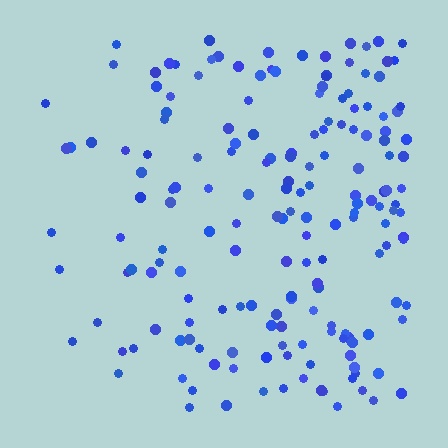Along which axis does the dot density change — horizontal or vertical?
Horizontal.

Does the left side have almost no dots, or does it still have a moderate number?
Still a moderate number, just noticeably fewer than the right.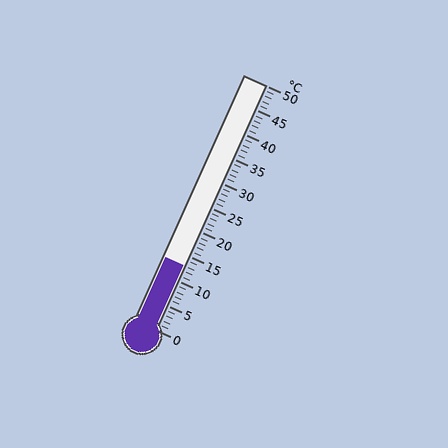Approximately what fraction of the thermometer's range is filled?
The thermometer is filled to approximately 25% of its range.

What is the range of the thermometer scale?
The thermometer scale ranges from 0°C to 50°C.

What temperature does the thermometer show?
The thermometer shows approximately 13°C.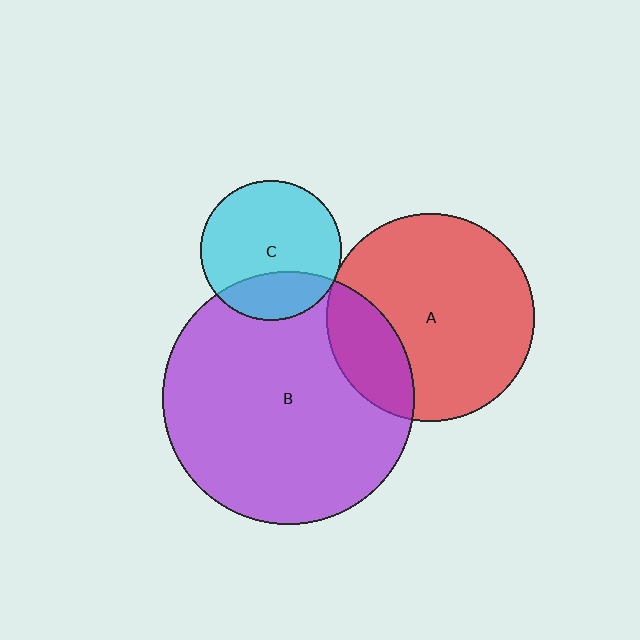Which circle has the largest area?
Circle B (purple).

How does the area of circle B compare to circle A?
Approximately 1.5 times.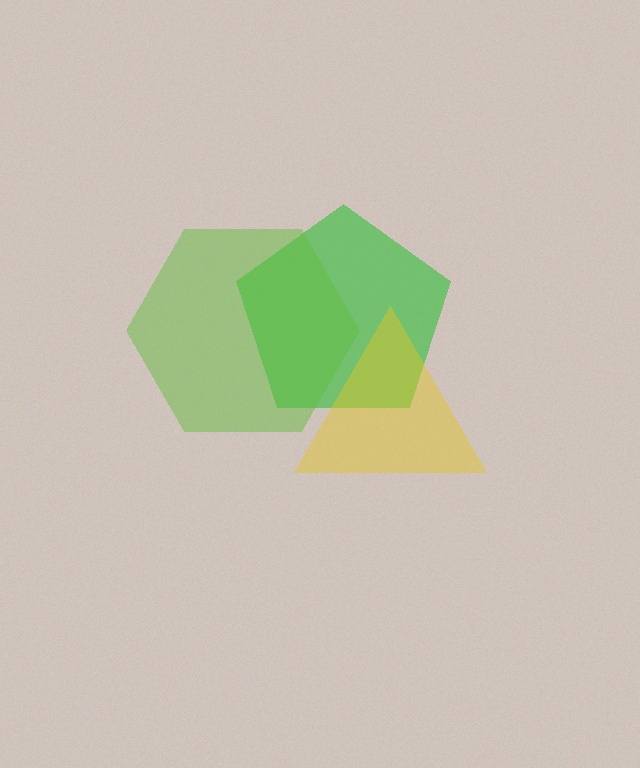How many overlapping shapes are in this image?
There are 3 overlapping shapes in the image.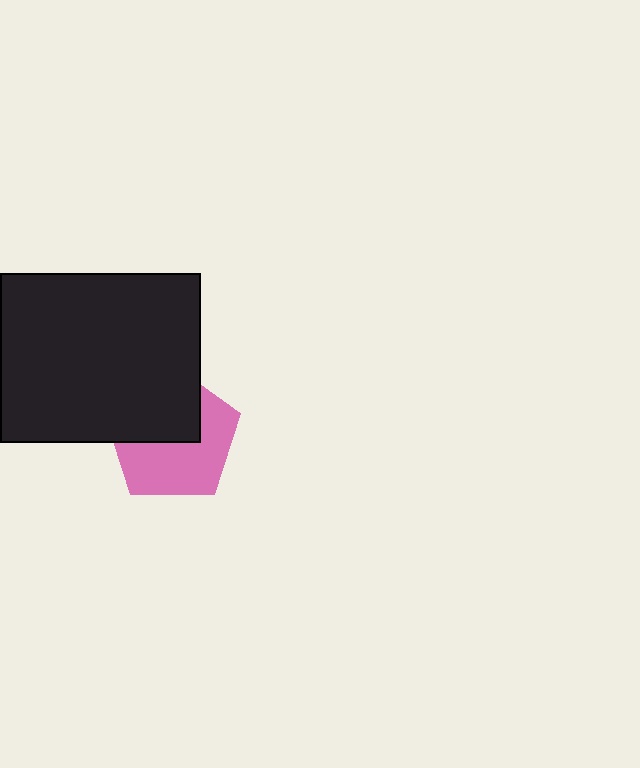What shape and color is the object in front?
The object in front is a black rectangle.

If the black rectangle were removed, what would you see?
You would see the complete pink pentagon.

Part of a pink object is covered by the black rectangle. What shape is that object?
It is a pentagon.